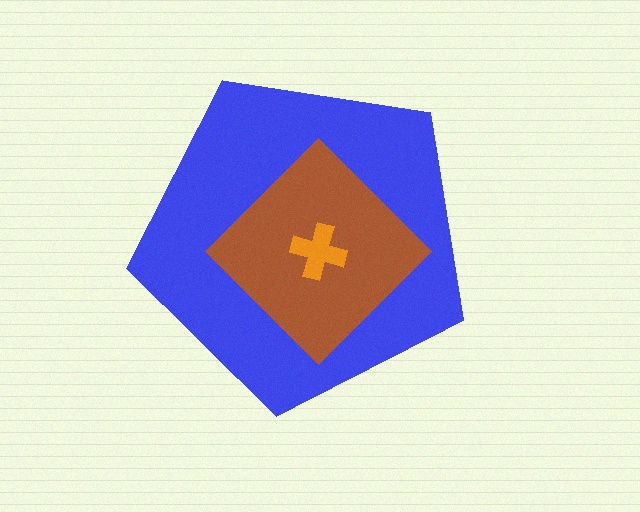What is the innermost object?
The orange cross.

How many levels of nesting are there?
3.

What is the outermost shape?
The blue pentagon.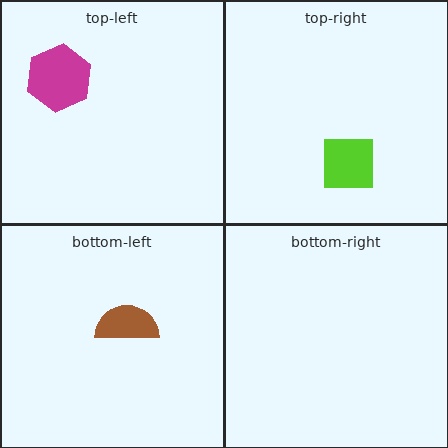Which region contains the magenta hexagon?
The top-left region.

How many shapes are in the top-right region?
1.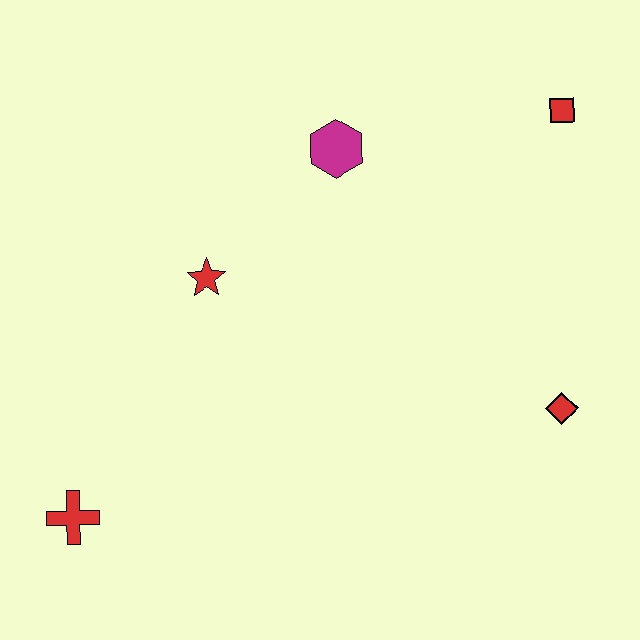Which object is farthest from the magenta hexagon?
The red cross is farthest from the magenta hexagon.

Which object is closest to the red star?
The magenta hexagon is closest to the red star.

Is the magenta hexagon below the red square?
Yes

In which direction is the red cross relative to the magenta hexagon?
The red cross is below the magenta hexagon.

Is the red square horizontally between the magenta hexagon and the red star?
No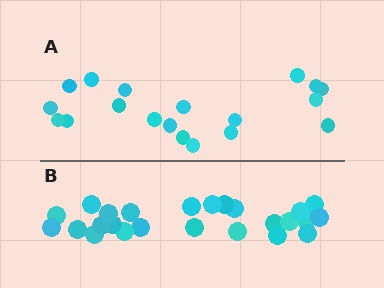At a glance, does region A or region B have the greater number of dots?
Region B (the bottom region) has more dots.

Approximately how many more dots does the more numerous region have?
Region B has about 6 more dots than region A.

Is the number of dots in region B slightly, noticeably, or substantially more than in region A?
Region B has noticeably more, but not dramatically so. The ratio is roughly 1.3 to 1.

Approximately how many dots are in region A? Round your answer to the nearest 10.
About 20 dots. (The exact count is 19, which rounds to 20.)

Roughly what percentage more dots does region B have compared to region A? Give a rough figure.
About 30% more.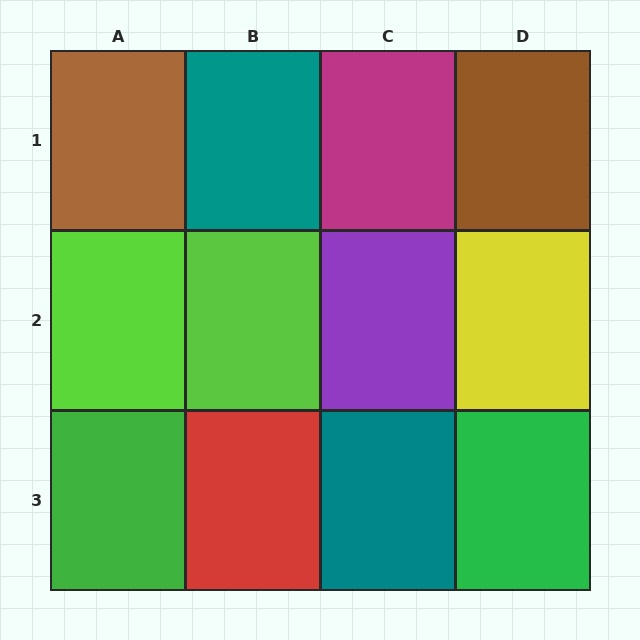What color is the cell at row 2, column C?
Purple.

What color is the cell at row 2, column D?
Yellow.